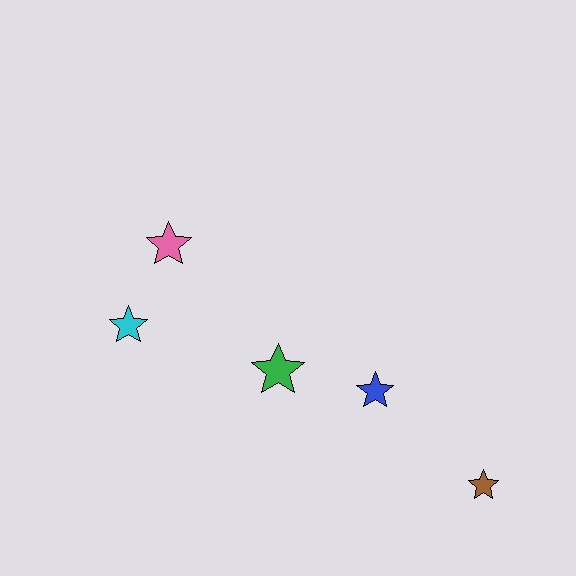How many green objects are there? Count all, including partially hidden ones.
There is 1 green object.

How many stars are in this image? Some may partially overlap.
There are 5 stars.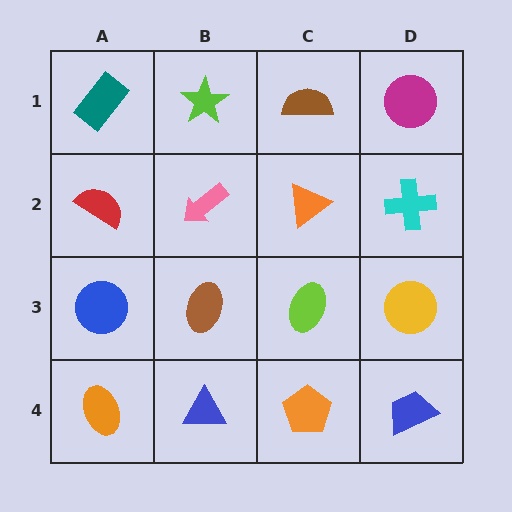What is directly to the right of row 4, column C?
A blue trapezoid.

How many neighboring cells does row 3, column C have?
4.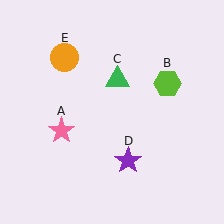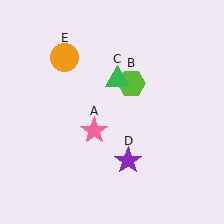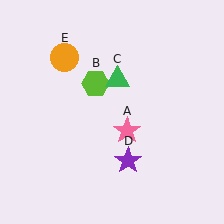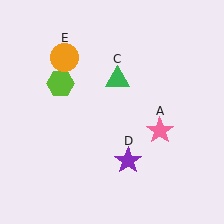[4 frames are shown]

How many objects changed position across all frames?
2 objects changed position: pink star (object A), lime hexagon (object B).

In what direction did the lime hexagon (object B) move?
The lime hexagon (object B) moved left.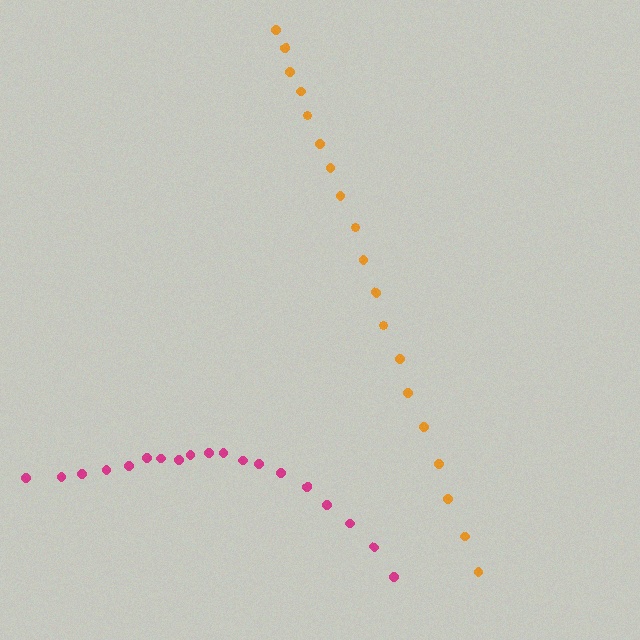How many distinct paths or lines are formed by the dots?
There are 2 distinct paths.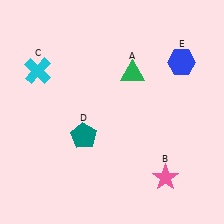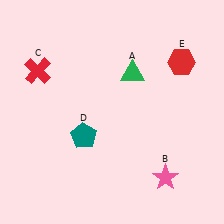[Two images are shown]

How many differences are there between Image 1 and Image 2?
There are 2 differences between the two images.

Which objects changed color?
C changed from cyan to red. E changed from blue to red.